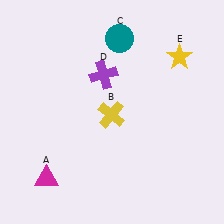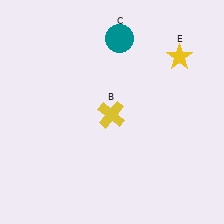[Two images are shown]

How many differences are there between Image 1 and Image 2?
There are 2 differences between the two images.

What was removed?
The purple cross (D), the magenta triangle (A) were removed in Image 2.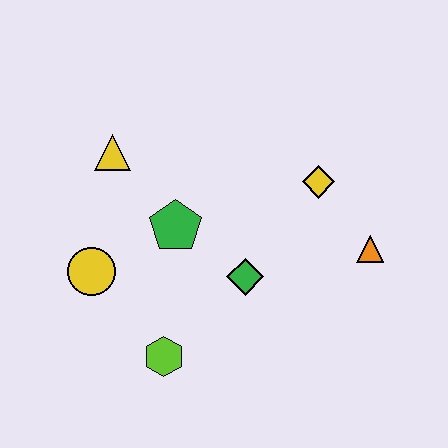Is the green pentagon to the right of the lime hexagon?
Yes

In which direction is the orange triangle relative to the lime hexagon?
The orange triangle is to the right of the lime hexagon.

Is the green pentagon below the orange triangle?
No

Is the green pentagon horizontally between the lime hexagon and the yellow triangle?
No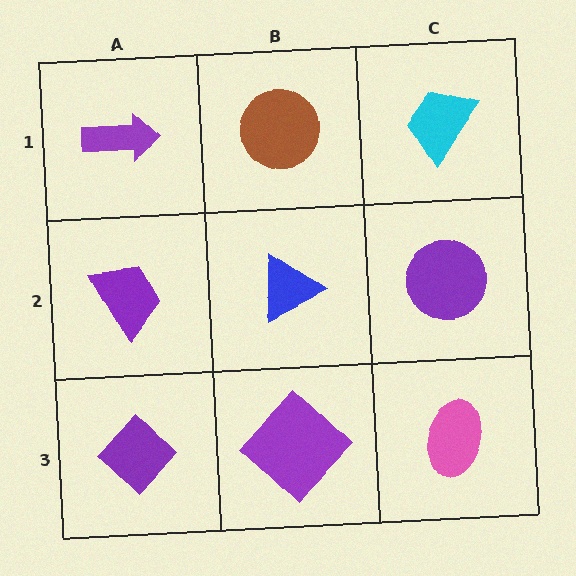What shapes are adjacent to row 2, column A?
A purple arrow (row 1, column A), a purple diamond (row 3, column A), a blue triangle (row 2, column B).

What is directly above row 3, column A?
A purple trapezoid.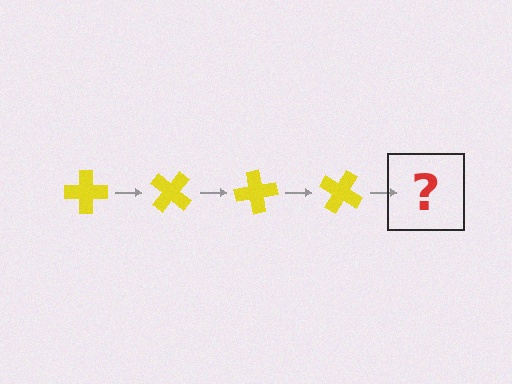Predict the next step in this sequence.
The next step is a yellow cross rotated 160 degrees.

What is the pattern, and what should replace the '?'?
The pattern is that the cross rotates 40 degrees each step. The '?' should be a yellow cross rotated 160 degrees.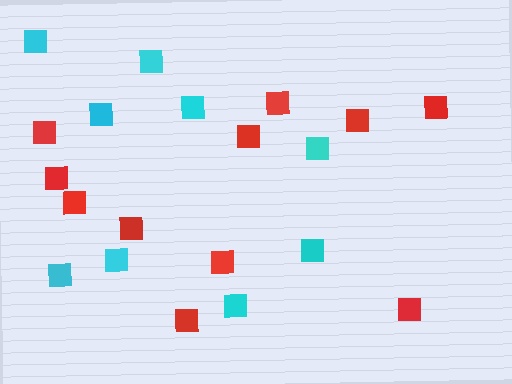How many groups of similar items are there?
There are 2 groups: one group of cyan squares (9) and one group of red squares (11).